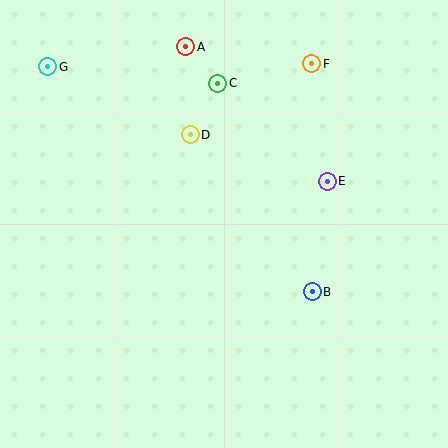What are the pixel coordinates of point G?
Point G is at (48, 67).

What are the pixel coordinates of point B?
Point B is at (312, 292).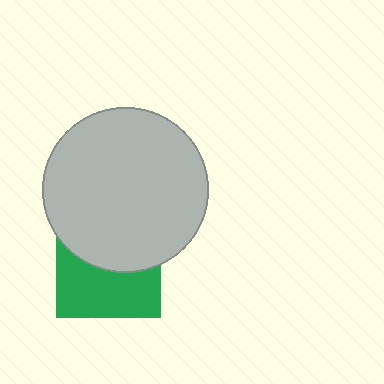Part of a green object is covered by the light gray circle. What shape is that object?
It is a square.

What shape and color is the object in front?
The object in front is a light gray circle.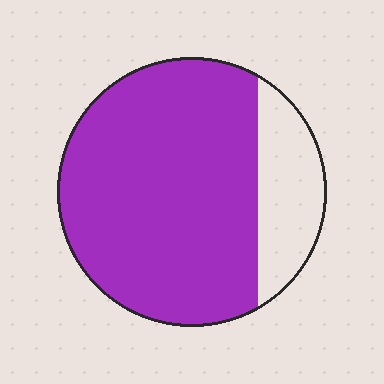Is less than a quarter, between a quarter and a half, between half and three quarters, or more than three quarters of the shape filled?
More than three quarters.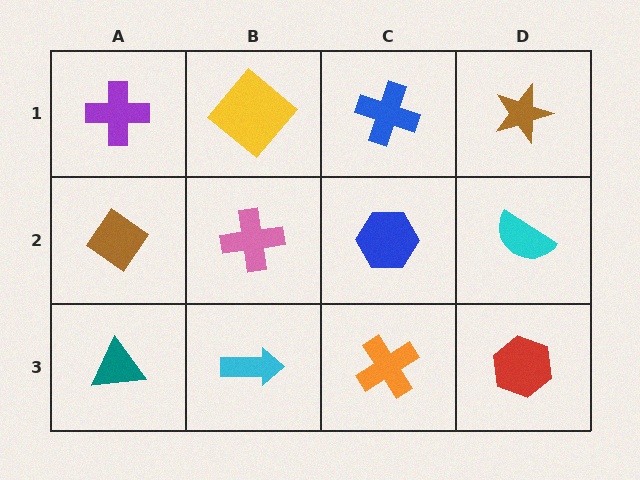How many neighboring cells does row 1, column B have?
3.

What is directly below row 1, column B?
A pink cross.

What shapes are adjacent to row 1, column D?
A cyan semicircle (row 2, column D), a blue cross (row 1, column C).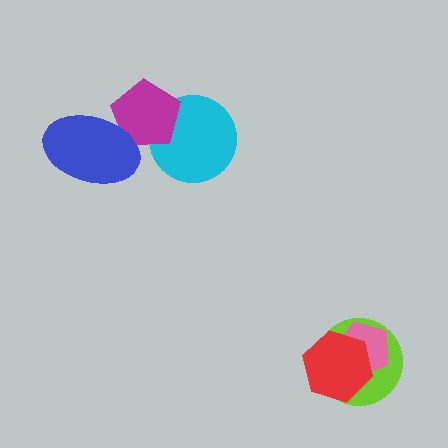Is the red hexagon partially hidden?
No, no other shape covers it.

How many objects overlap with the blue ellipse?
1 object overlaps with the blue ellipse.